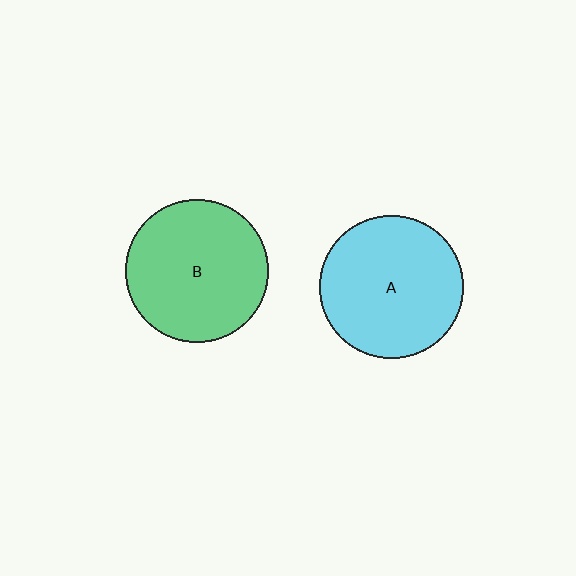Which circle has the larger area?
Circle A (cyan).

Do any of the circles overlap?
No, none of the circles overlap.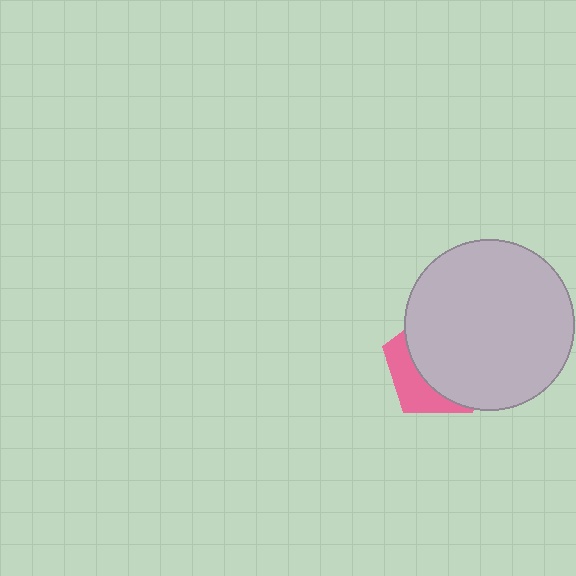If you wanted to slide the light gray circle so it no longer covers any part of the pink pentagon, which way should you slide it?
Slide it right — that is the most direct way to separate the two shapes.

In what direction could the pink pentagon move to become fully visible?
The pink pentagon could move left. That would shift it out from behind the light gray circle entirely.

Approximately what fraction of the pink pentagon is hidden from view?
Roughly 68% of the pink pentagon is hidden behind the light gray circle.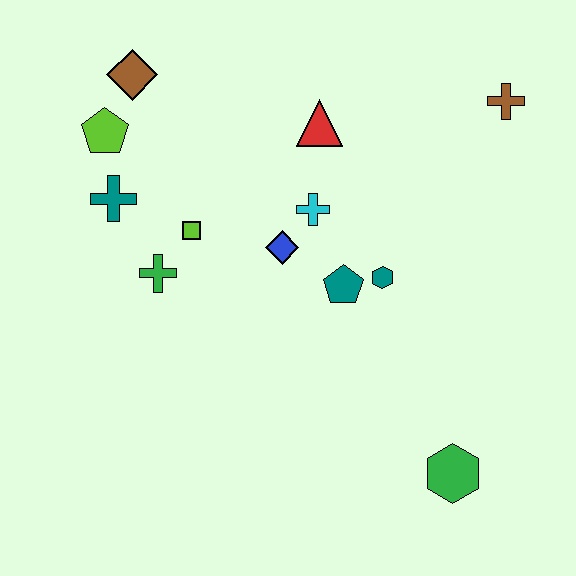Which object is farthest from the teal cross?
The green hexagon is farthest from the teal cross.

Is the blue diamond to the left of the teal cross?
No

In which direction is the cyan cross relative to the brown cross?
The cyan cross is to the left of the brown cross.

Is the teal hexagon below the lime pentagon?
Yes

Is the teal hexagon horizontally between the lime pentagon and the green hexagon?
Yes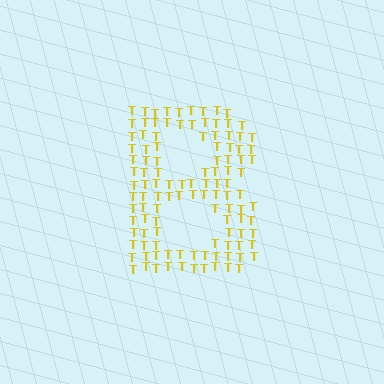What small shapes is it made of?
It is made of small letter T's.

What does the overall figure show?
The overall figure shows the letter B.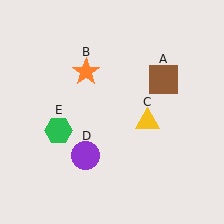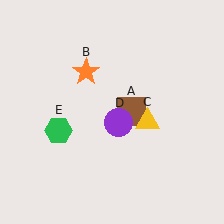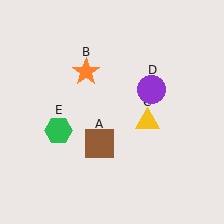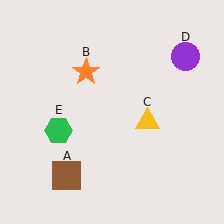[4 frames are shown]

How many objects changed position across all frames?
2 objects changed position: brown square (object A), purple circle (object D).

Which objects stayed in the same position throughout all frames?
Orange star (object B) and yellow triangle (object C) and green hexagon (object E) remained stationary.